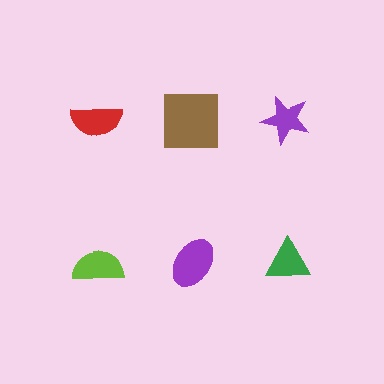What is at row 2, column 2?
A purple ellipse.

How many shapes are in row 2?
3 shapes.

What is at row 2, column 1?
A lime semicircle.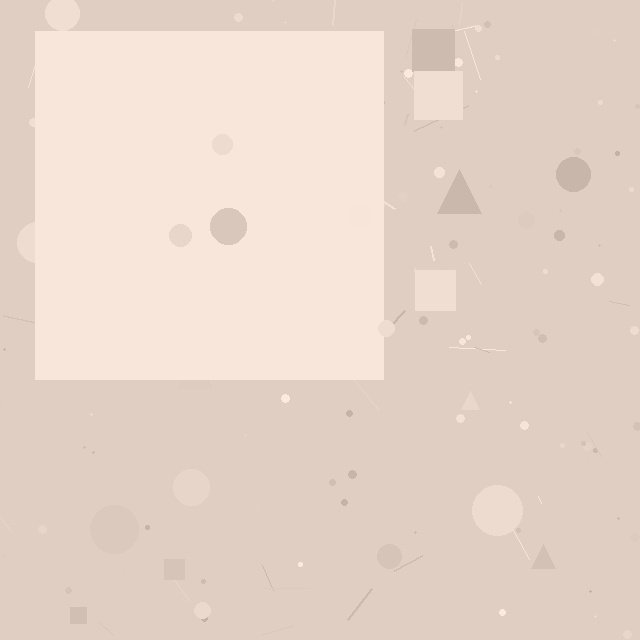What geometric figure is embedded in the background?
A square is embedded in the background.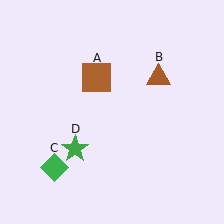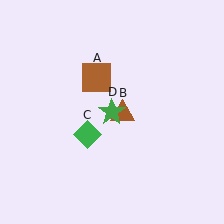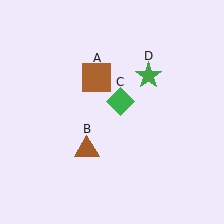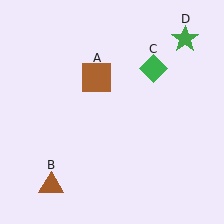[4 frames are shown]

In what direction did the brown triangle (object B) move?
The brown triangle (object B) moved down and to the left.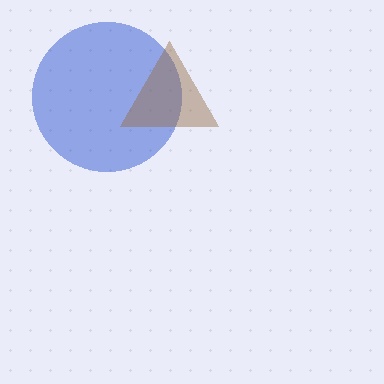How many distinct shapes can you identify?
There are 2 distinct shapes: a blue circle, a brown triangle.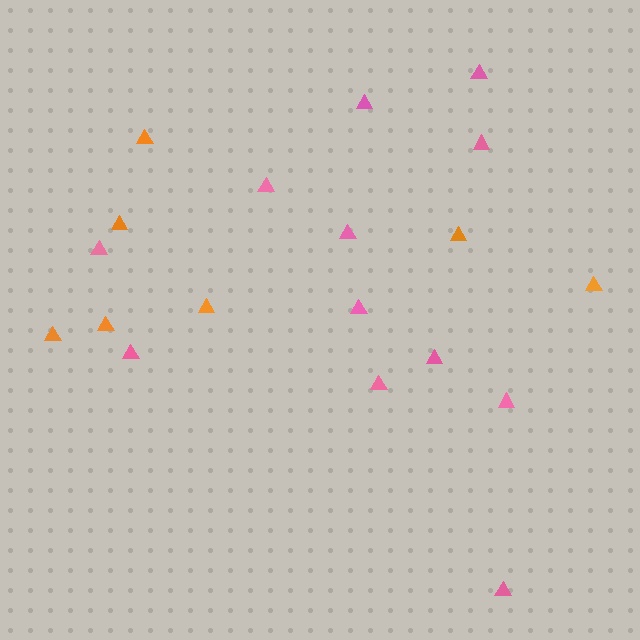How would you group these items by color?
There are 2 groups: one group of orange triangles (7) and one group of pink triangles (12).